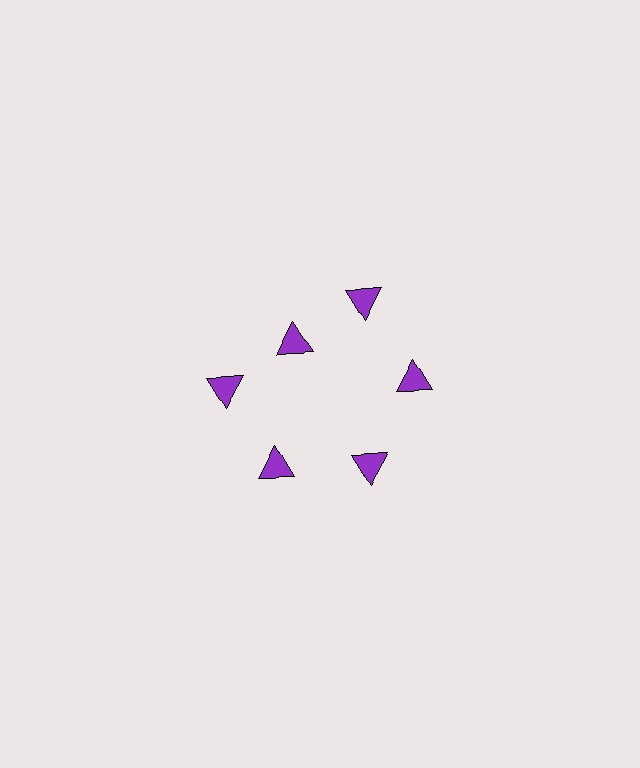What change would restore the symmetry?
The symmetry would be restored by moving it outward, back onto the ring so that all 6 triangles sit at equal angles and equal distance from the center.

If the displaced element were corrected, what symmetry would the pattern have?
It would have 6-fold rotational symmetry — the pattern would map onto itself every 60 degrees.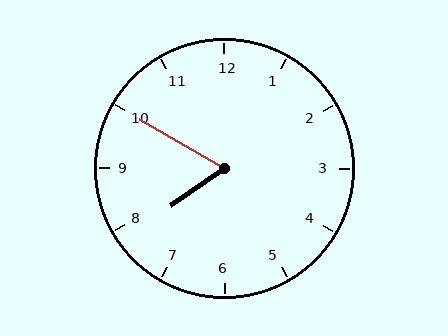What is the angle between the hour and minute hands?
Approximately 65 degrees.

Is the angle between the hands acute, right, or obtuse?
It is acute.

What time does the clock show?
7:50.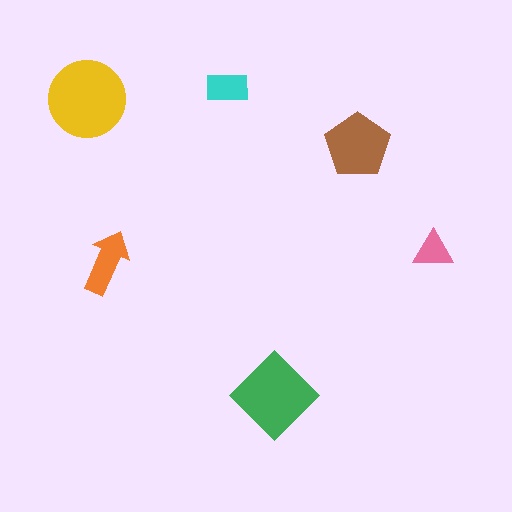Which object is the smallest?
The pink triangle.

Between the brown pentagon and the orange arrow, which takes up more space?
The brown pentagon.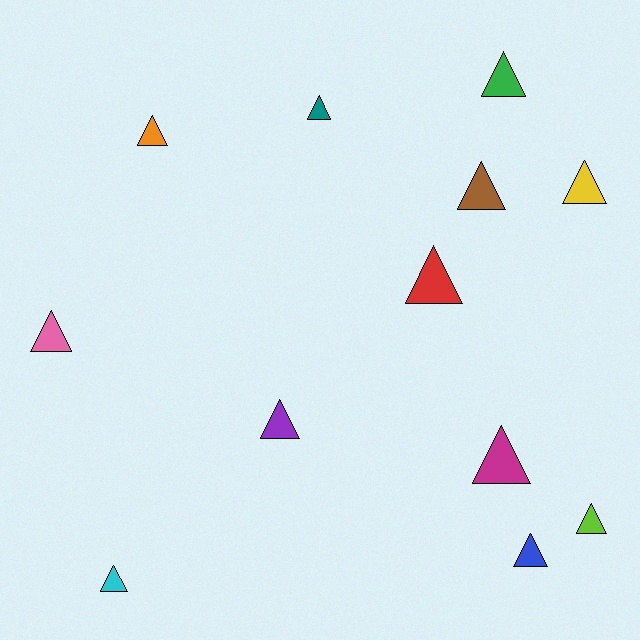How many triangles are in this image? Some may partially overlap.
There are 12 triangles.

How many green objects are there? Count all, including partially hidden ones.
There is 1 green object.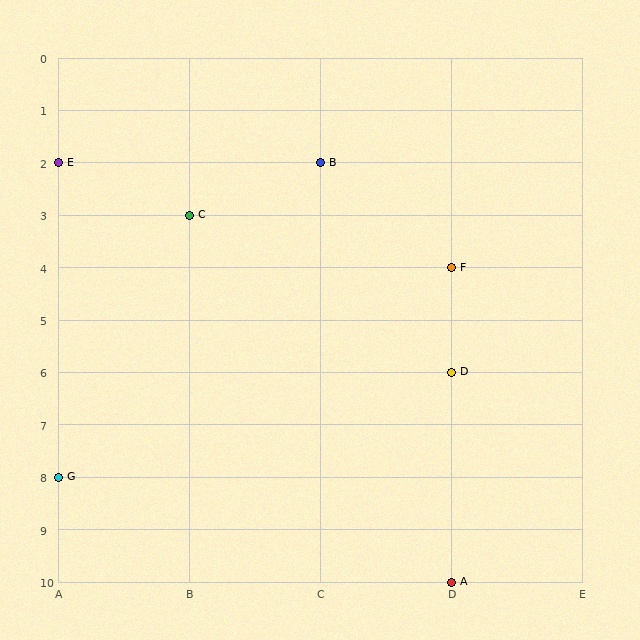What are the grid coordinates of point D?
Point D is at grid coordinates (D, 6).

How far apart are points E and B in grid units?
Points E and B are 2 columns apart.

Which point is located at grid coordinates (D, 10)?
Point A is at (D, 10).